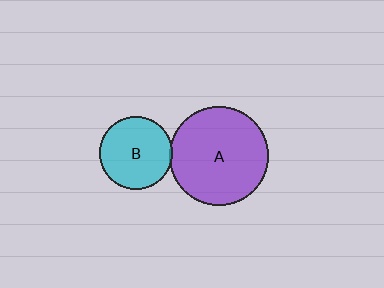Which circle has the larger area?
Circle A (purple).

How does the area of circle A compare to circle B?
Approximately 1.9 times.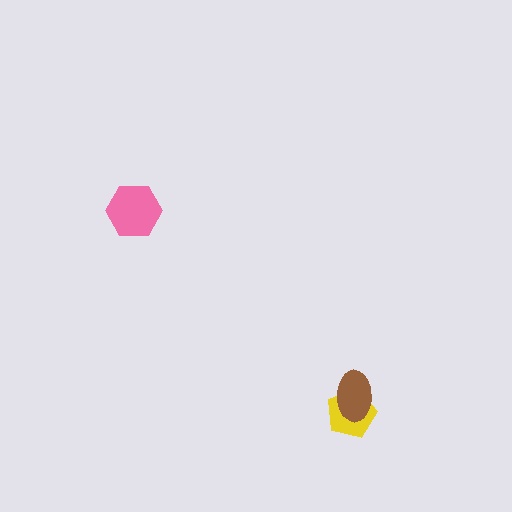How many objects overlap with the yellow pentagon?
1 object overlaps with the yellow pentagon.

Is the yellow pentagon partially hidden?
Yes, it is partially covered by another shape.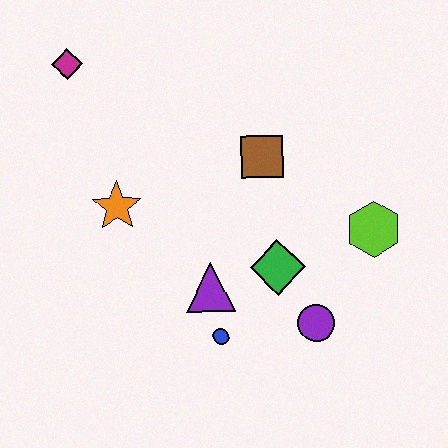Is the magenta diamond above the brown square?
Yes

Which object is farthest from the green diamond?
The magenta diamond is farthest from the green diamond.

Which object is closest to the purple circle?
The green diamond is closest to the purple circle.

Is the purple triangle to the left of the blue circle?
Yes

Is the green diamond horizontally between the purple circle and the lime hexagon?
No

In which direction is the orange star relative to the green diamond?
The orange star is to the left of the green diamond.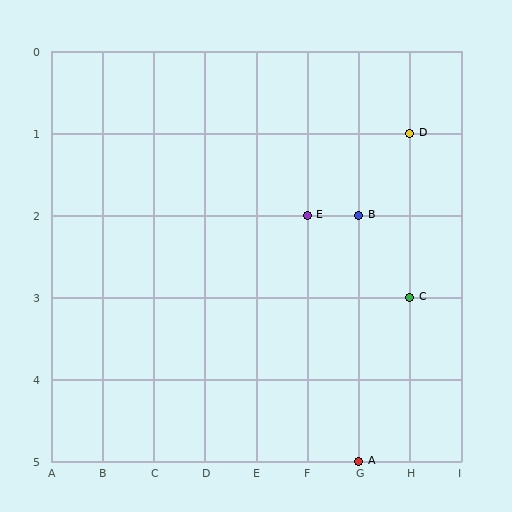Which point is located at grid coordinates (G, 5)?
Point A is at (G, 5).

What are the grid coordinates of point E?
Point E is at grid coordinates (F, 2).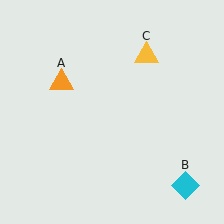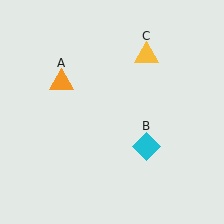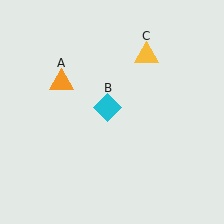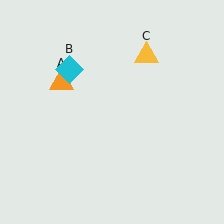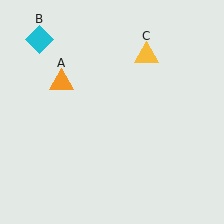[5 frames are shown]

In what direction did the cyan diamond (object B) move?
The cyan diamond (object B) moved up and to the left.